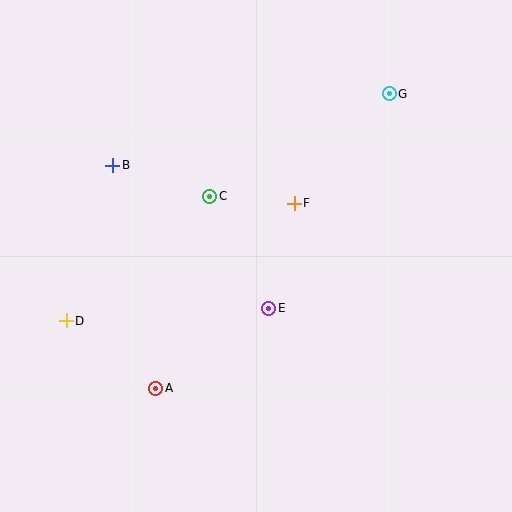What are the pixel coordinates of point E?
Point E is at (269, 308).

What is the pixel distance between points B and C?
The distance between B and C is 102 pixels.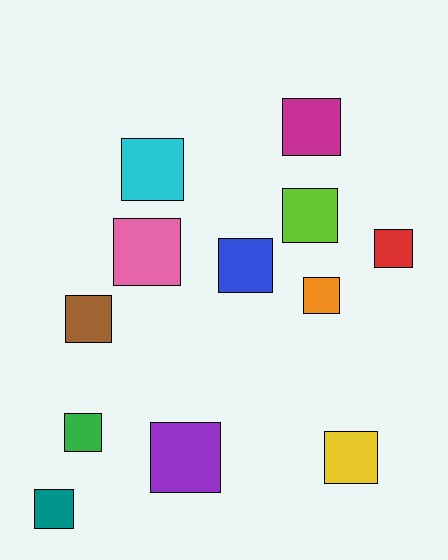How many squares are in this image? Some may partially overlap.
There are 12 squares.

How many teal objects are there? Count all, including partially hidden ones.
There is 1 teal object.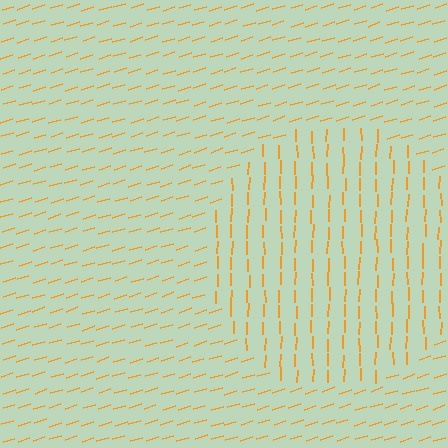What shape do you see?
I see a circle.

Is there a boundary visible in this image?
Yes, there is a texture boundary formed by a change in line orientation.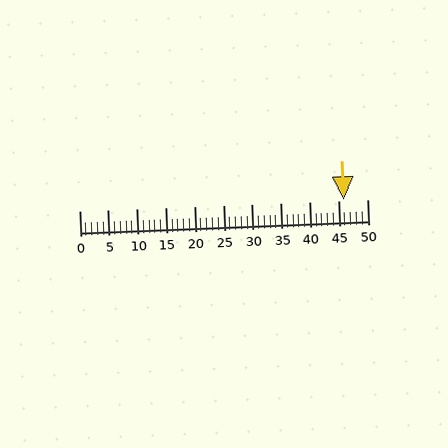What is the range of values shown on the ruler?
The ruler shows values from 0 to 50.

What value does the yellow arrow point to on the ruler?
The yellow arrow points to approximately 46.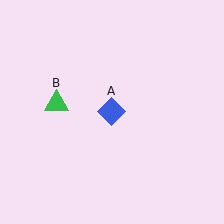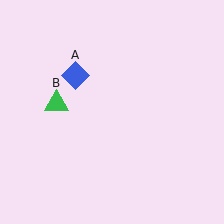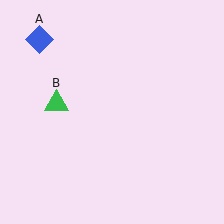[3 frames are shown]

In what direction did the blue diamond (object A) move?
The blue diamond (object A) moved up and to the left.